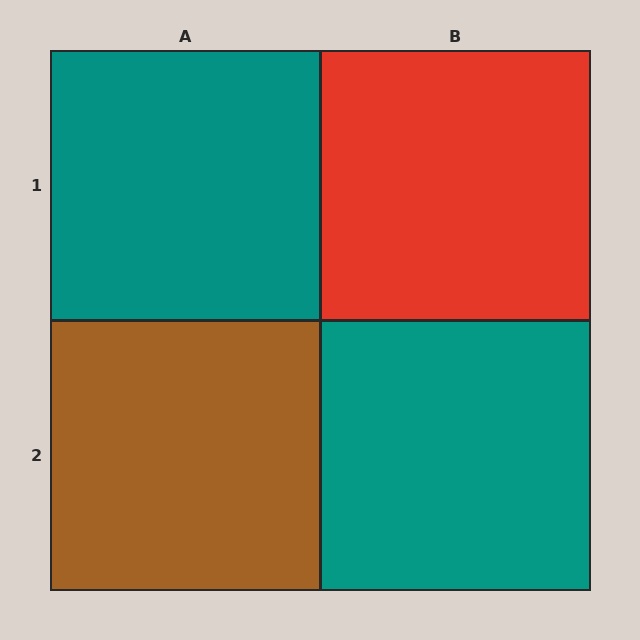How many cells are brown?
1 cell is brown.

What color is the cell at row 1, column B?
Red.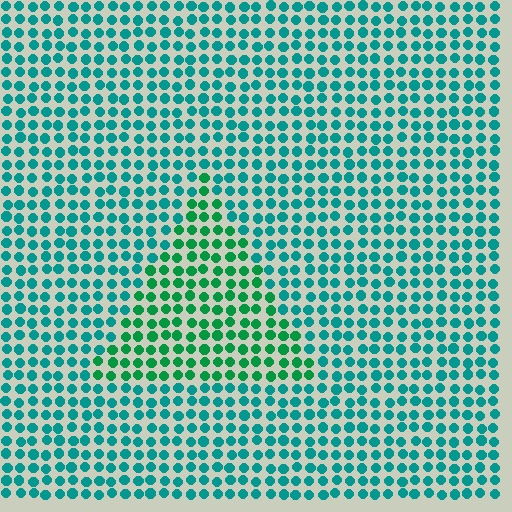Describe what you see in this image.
The image is filled with small teal elements in a uniform arrangement. A triangle-shaped region is visible where the elements are tinted to a slightly different hue, forming a subtle color boundary.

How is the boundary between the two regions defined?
The boundary is defined purely by a slight shift in hue (about 32 degrees). Spacing, size, and orientation are identical on both sides.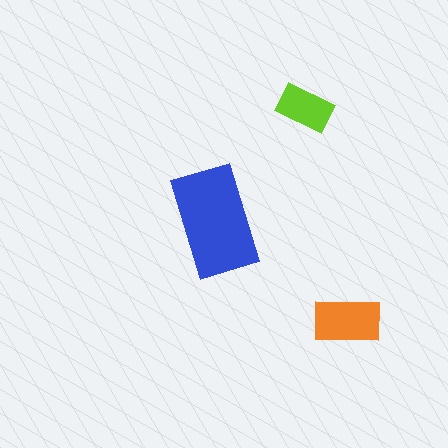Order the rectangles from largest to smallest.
the blue one, the orange one, the lime one.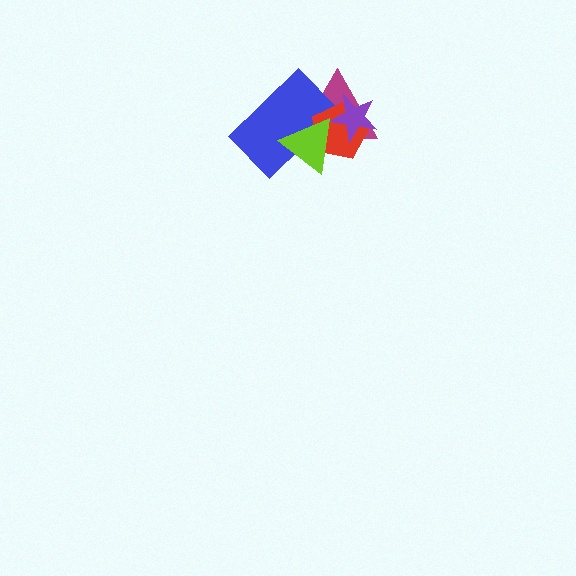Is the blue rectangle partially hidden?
Yes, it is partially covered by another shape.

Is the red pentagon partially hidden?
Yes, it is partially covered by another shape.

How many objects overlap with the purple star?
2 objects overlap with the purple star.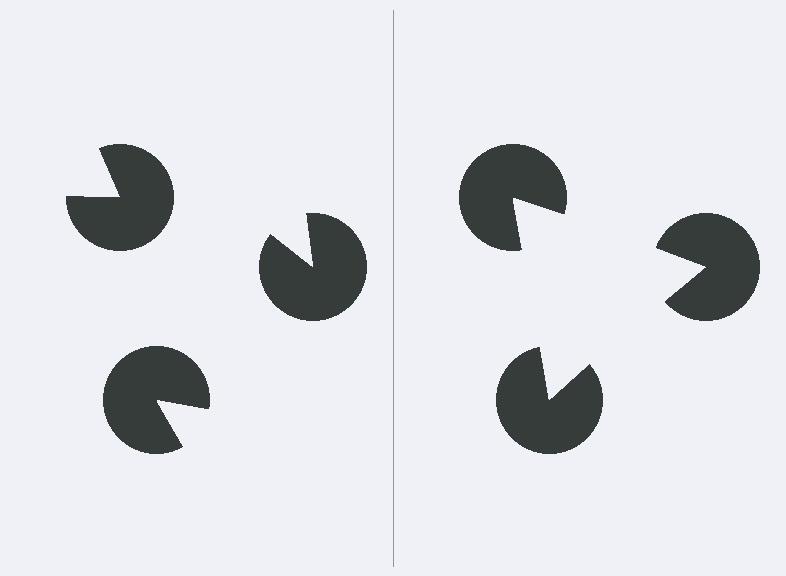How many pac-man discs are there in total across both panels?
6 — 3 on each side.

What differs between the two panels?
The pac-man discs are positioned identically on both sides; only the wedge orientations differ. On the right they align to a triangle; on the left they are misaligned.